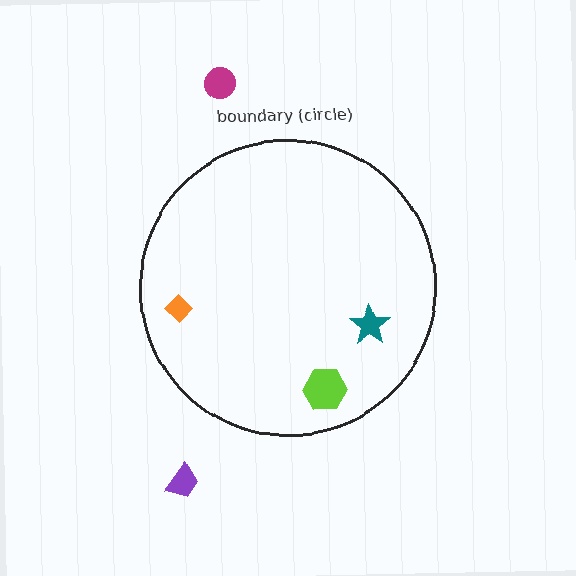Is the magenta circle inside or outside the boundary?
Outside.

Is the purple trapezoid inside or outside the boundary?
Outside.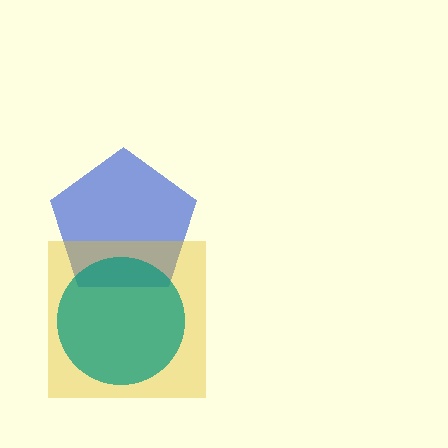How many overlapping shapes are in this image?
There are 3 overlapping shapes in the image.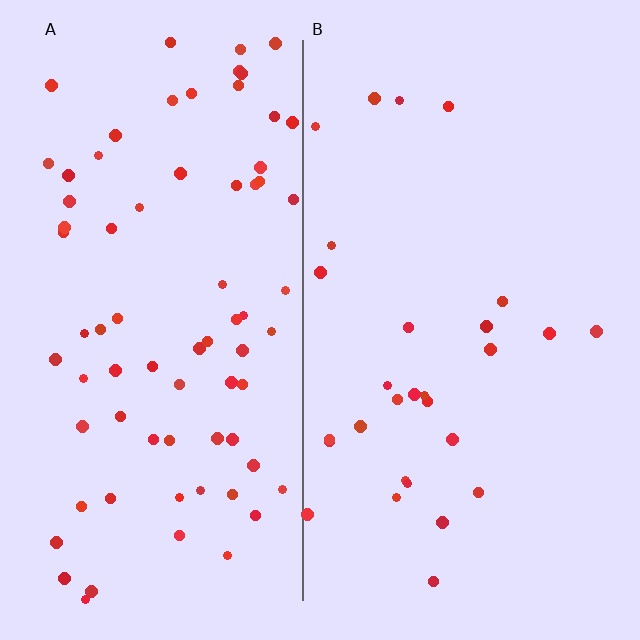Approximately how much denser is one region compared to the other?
Approximately 2.6× — region A over region B.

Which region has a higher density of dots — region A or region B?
A (the left).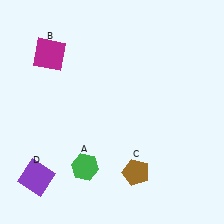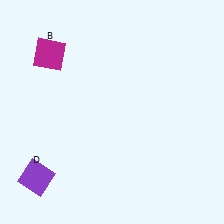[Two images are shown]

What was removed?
The brown pentagon (C), the green hexagon (A) were removed in Image 2.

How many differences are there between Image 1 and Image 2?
There are 2 differences between the two images.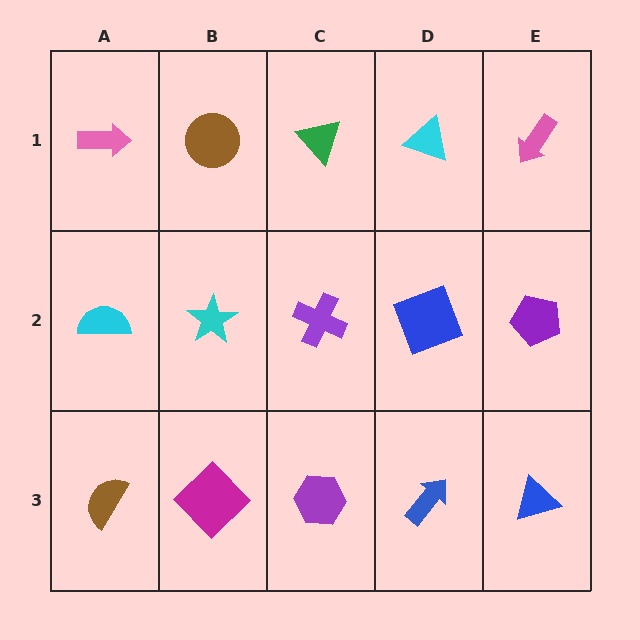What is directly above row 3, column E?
A purple pentagon.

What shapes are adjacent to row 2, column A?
A pink arrow (row 1, column A), a brown semicircle (row 3, column A), a cyan star (row 2, column B).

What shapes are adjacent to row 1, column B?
A cyan star (row 2, column B), a pink arrow (row 1, column A), a green triangle (row 1, column C).